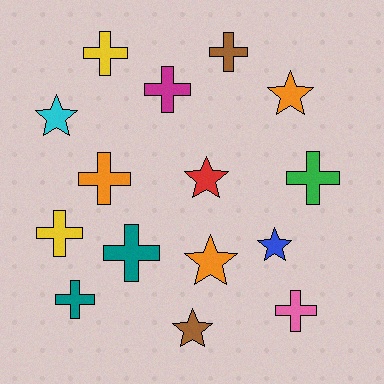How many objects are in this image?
There are 15 objects.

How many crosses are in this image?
There are 9 crosses.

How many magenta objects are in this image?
There is 1 magenta object.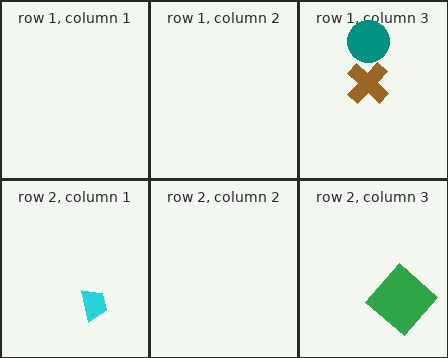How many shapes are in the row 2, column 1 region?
1.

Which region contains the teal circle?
The row 1, column 3 region.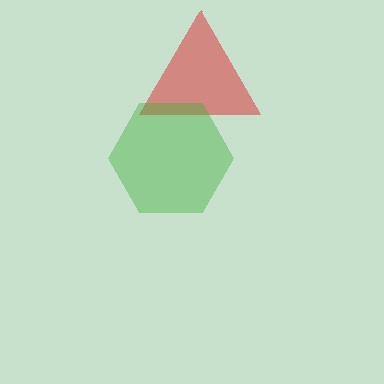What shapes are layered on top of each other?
The layered shapes are: a red triangle, a green hexagon.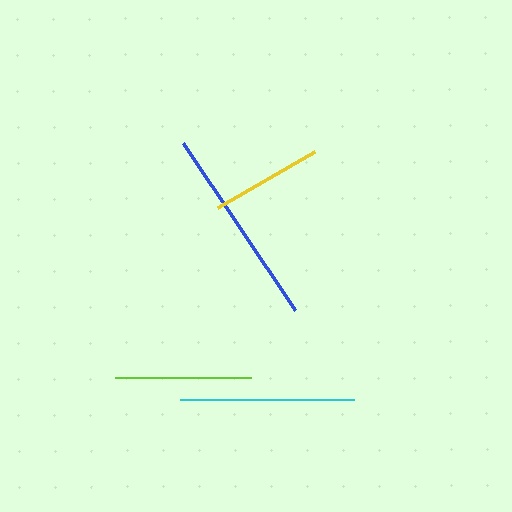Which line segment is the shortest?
The yellow line is the shortest at approximately 112 pixels.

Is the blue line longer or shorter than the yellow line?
The blue line is longer than the yellow line.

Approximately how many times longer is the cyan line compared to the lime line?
The cyan line is approximately 1.3 times the length of the lime line.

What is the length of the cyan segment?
The cyan segment is approximately 175 pixels long.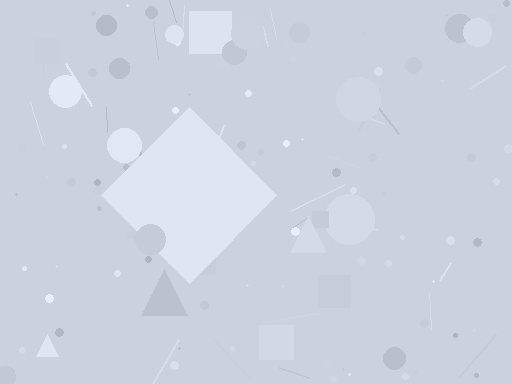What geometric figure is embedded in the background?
A diamond is embedded in the background.